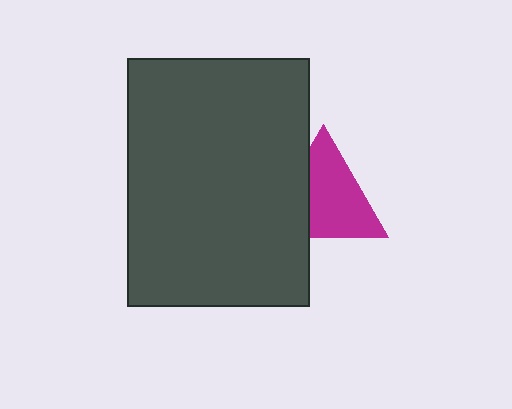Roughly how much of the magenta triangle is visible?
Most of it is visible (roughly 69%).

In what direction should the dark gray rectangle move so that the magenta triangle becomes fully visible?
The dark gray rectangle should move left. That is the shortest direction to clear the overlap and leave the magenta triangle fully visible.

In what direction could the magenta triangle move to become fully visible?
The magenta triangle could move right. That would shift it out from behind the dark gray rectangle entirely.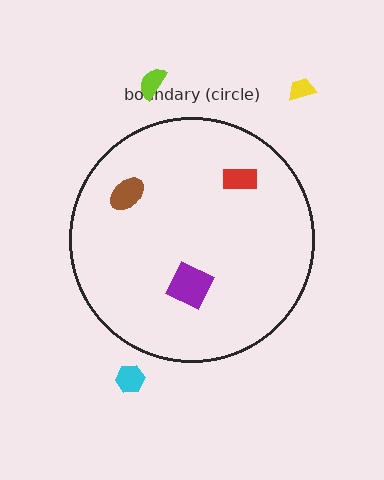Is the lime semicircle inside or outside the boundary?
Outside.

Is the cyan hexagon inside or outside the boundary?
Outside.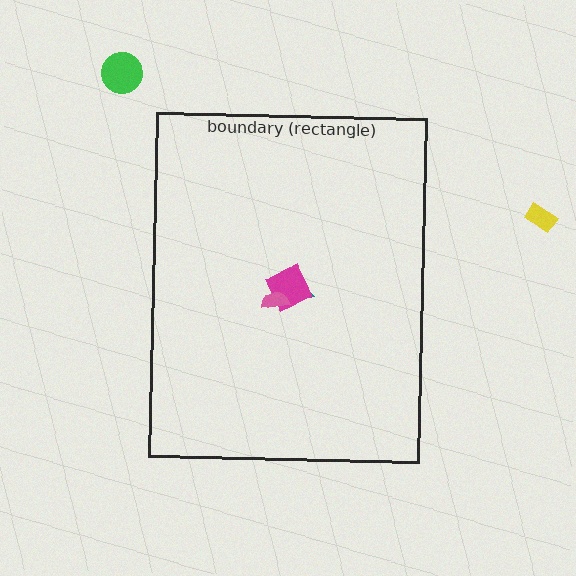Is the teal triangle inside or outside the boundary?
Inside.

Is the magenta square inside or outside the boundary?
Inside.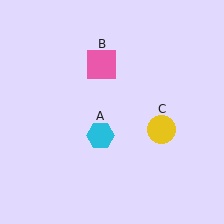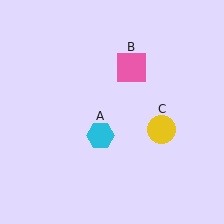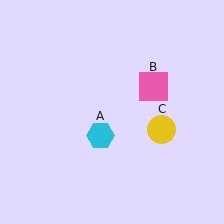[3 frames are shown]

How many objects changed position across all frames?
1 object changed position: pink square (object B).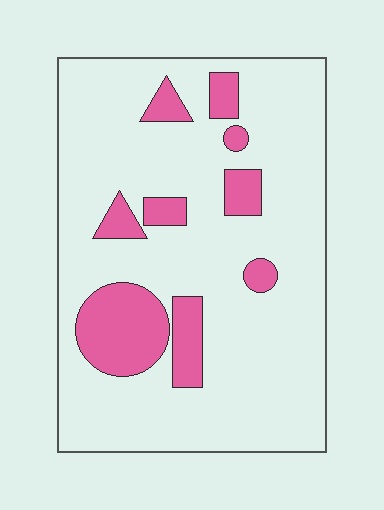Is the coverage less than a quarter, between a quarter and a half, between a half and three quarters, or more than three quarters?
Less than a quarter.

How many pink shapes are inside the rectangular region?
9.